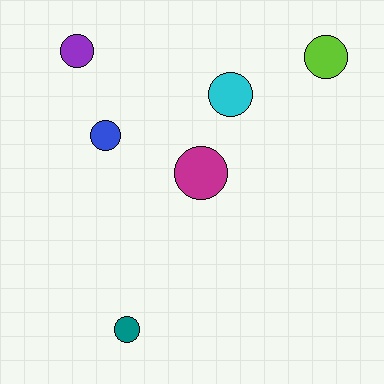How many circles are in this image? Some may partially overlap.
There are 6 circles.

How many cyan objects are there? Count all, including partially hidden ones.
There is 1 cyan object.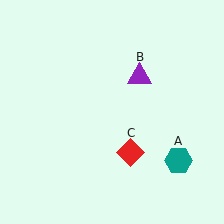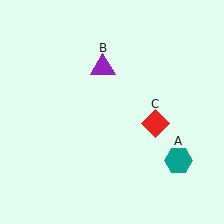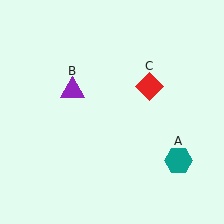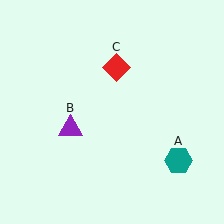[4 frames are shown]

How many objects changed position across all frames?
2 objects changed position: purple triangle (object B), red diamond (object C).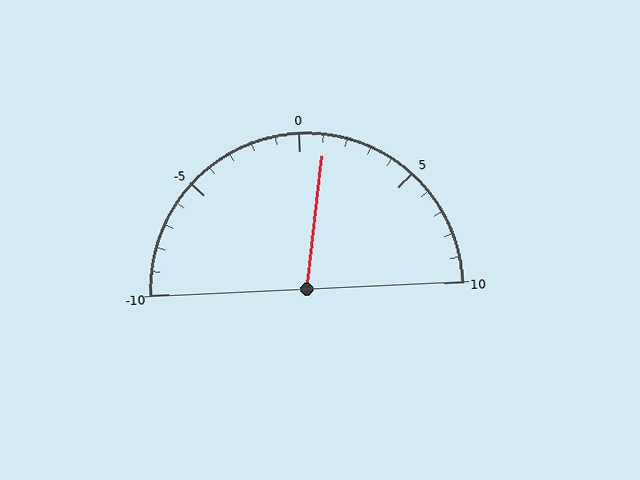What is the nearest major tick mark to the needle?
The nearest major tick mark is 0.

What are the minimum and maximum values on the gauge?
The gauge ranges from -10 to 10.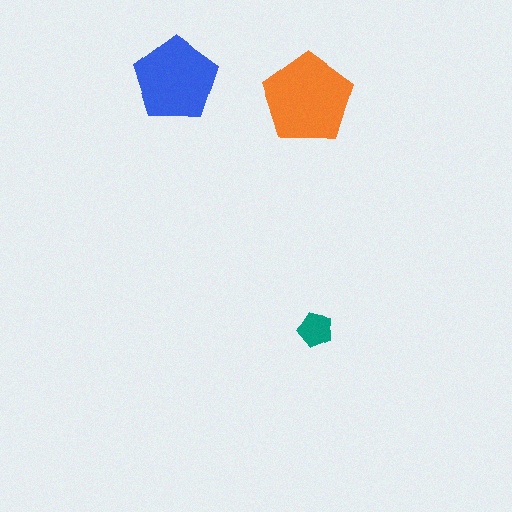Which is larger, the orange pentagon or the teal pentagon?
The orange one.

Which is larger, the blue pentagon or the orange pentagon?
The orange one.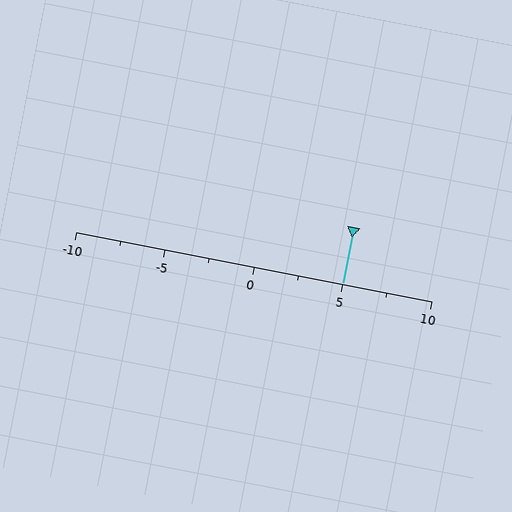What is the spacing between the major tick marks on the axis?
The major ticks are spaced 5 apart.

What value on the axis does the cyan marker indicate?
The marker indicates approximately 5.